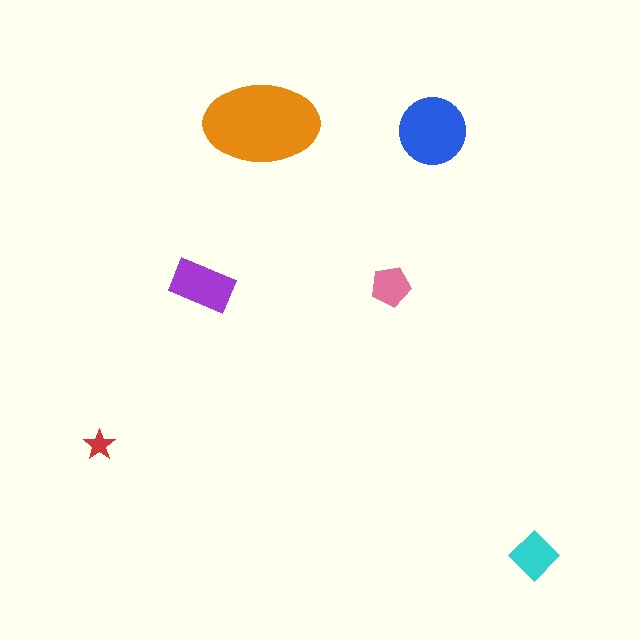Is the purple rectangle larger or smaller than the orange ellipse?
Smaller.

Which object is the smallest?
The red star.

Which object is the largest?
The orange ellipse.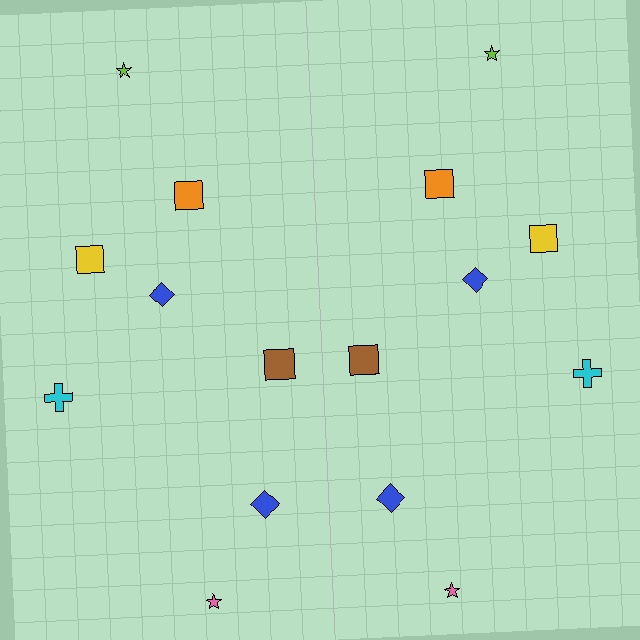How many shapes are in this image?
There are 16 shapes in this image.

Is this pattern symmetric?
Yes, this pattern has bilateral (reflection) symmetry.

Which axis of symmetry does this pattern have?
The pattern has a vertical axis of symmetry running through the center of the image.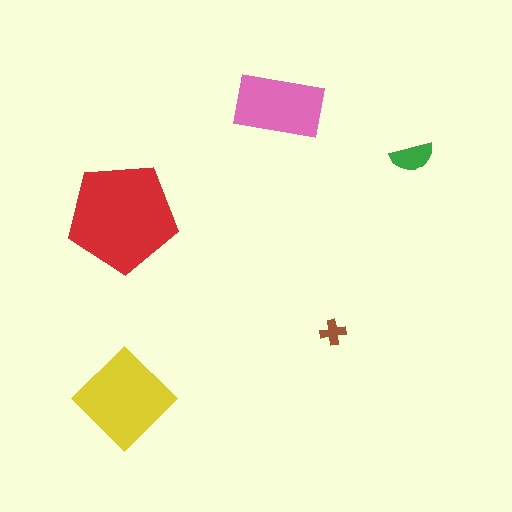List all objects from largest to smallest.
The red pentagon, the yellow diamond, the pink rectangle, the green semicircle, the brown cross.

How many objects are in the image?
There are 5 objects in the image.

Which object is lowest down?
The yellow diamond is bottommost.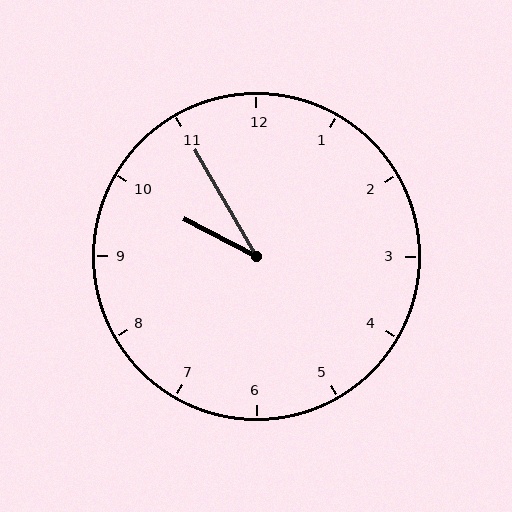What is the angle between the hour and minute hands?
Approximately 32 degrees.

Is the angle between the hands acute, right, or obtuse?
It is acute.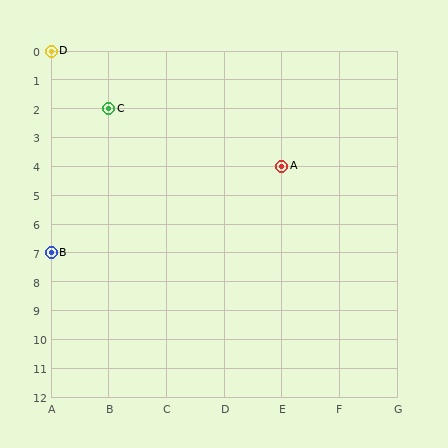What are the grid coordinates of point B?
Point B is at grid coordinates (A, 7).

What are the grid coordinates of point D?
Point D is at grid coordinates (A, 0).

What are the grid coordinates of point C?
Point C is at grid coordinates (B, 2).